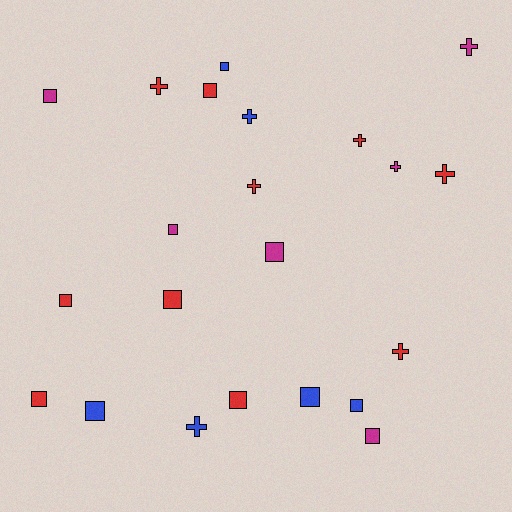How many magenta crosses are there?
There are 2 magenta crosses.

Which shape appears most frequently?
Square, with 13 objects.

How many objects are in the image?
There are 22 objects.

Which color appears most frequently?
Red, with 10 objects.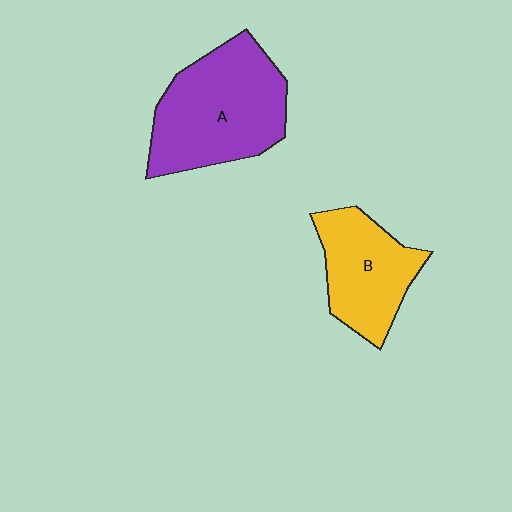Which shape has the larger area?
Shape A (purple).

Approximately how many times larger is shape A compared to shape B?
Approximately 1.5 times.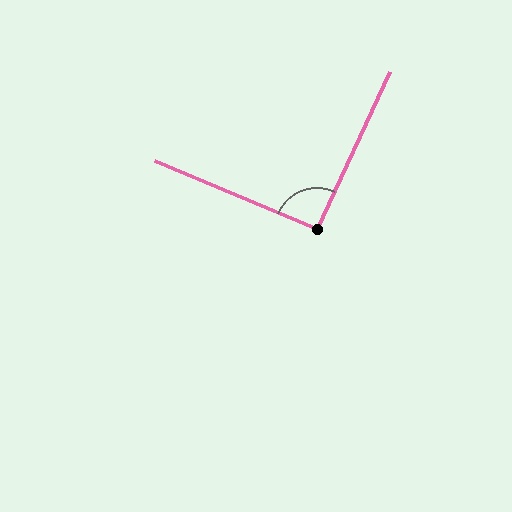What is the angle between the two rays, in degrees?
Approximately 92 degrees.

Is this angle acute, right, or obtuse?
It is approximately a right angle.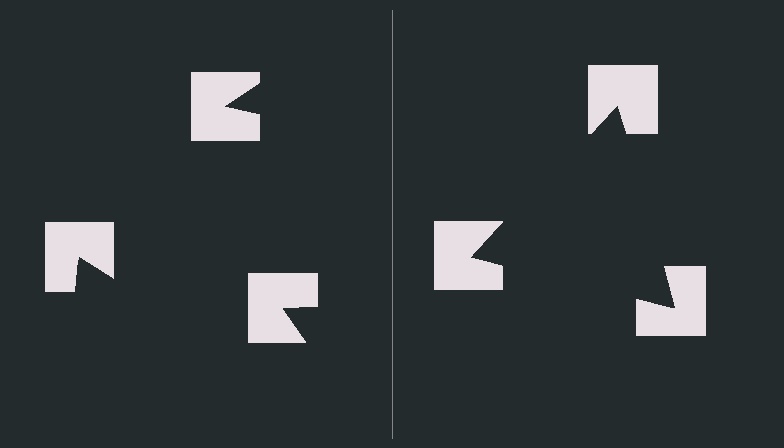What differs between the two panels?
The notched squares are positioned identically on both sides; only the wedge orientations differ. On the right they align to a triangle; on the left they are misaligned.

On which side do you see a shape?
An illusory triangle appears on the right side. On the left side the wedge cuts are rotated, so no coherent shape forms.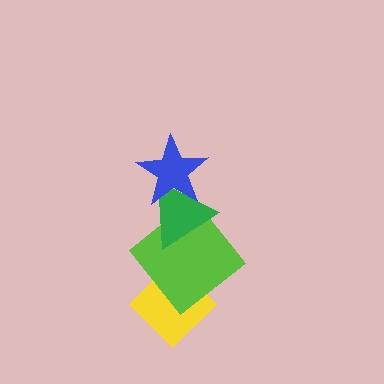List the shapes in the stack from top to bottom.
From top to bottom: the blue star, the green triangle, the lime diamond, the yellow diamond.